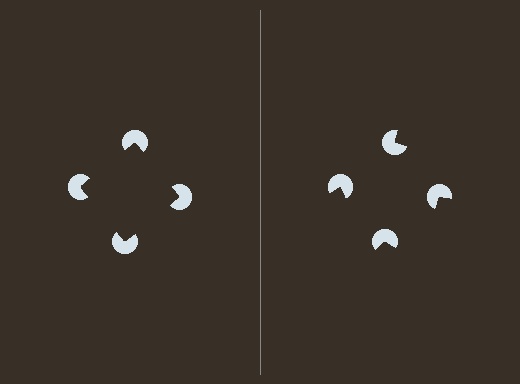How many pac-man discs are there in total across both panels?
8 — 4 on each side.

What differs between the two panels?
The pac-man discs are positioned identically on both sides; only the wedge orientations differ. On the left they align to a square; on the right they are misaligned.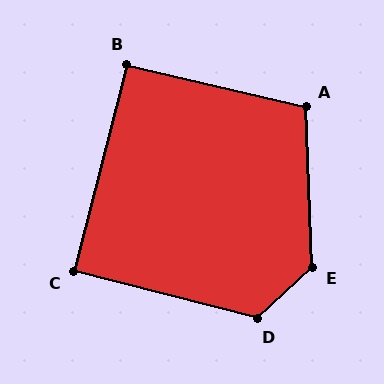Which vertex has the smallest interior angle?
C, at approximately 90 degrees.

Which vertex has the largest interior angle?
E, at approximately 130 degrees.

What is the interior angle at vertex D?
Approximately 123 degrees (obtuse).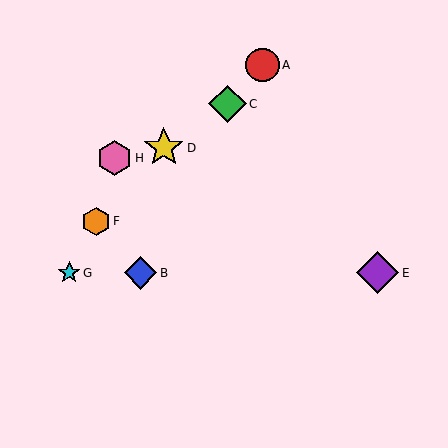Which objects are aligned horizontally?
Objects B, E, G are aligned horizontally.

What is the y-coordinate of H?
Object H is at y≈158.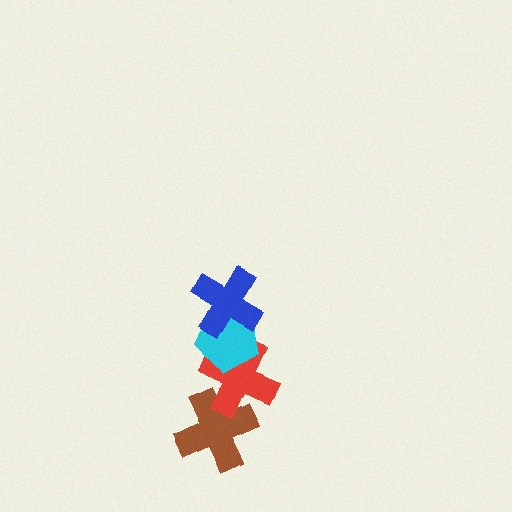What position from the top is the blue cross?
The blue cross is 1st from the top.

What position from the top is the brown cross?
The brown cross is 4th from the top.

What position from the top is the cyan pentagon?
The cyan pentagon is 2nd from the top.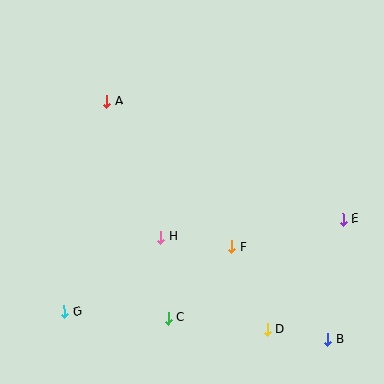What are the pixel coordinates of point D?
Point D is at (267, 330).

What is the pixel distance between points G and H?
The distance between G and H is 122 pixels.